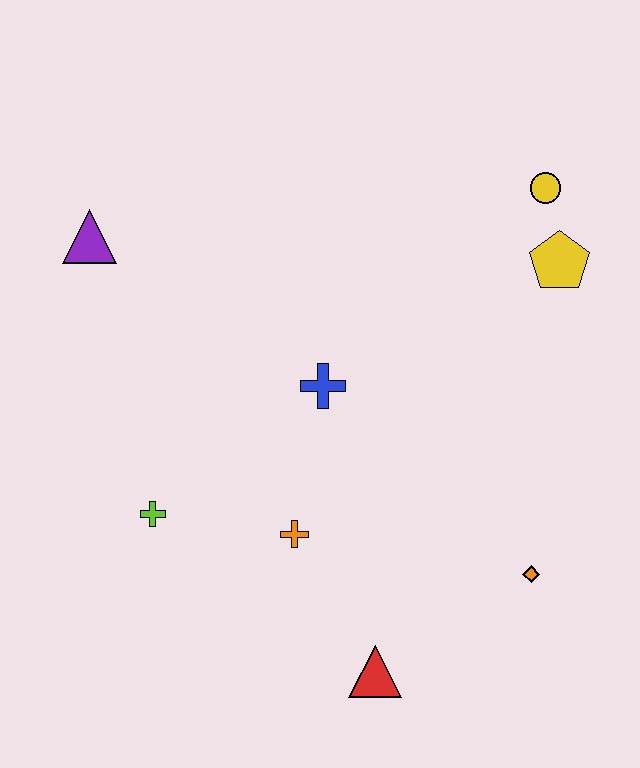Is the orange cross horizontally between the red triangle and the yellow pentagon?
No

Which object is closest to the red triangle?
The orange cross is closest to the red triangle.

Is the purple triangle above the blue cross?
Yes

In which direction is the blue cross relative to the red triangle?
The blue cross is above the red triangle.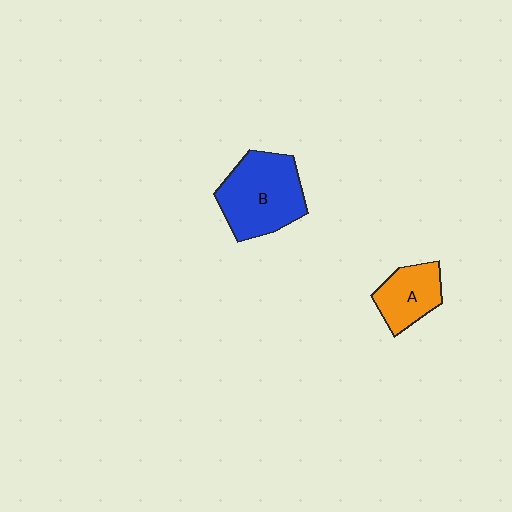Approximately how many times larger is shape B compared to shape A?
Approximately 1.7 times.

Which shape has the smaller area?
Shape A (orange).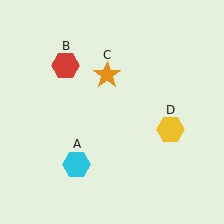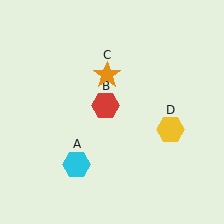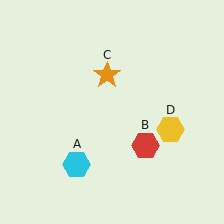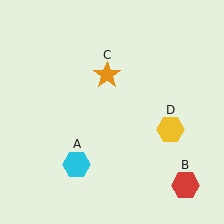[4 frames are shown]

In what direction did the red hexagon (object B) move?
The red hexagon (object B) moved down and to the right.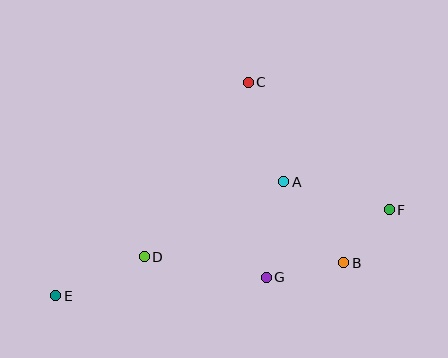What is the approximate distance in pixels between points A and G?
The distance between A and G is approximately 97 pixels.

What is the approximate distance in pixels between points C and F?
The distance between C and F is approximately 190 pixels.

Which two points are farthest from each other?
Points E and F are farthest from each other.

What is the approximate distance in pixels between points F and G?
The distance between F and G is approximately 140 pixels.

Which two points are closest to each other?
Points B and F are closest to each other.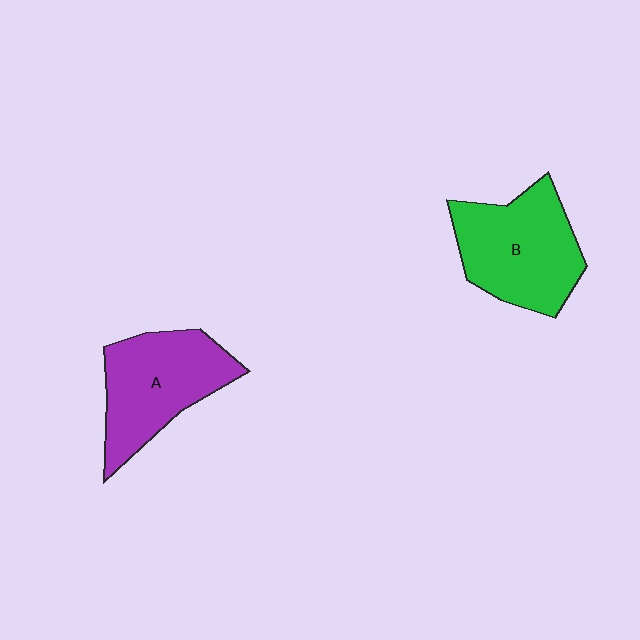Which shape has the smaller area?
Shape A (purple).